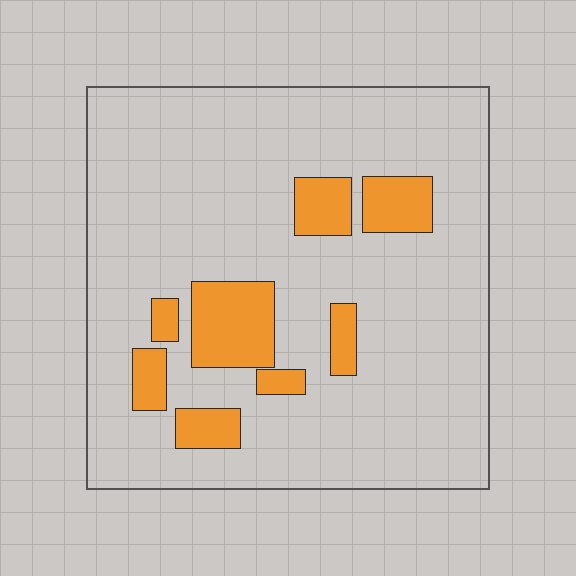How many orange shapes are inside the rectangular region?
8.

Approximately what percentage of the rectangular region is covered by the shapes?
Approximately 15%.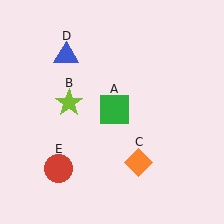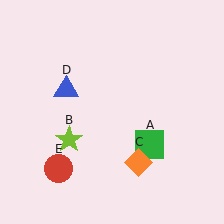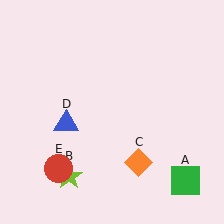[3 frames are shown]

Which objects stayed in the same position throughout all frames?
Orange diamond (object C) and red circle (object E) remained stationary.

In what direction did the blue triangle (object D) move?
The blue triangle (object D) moved down.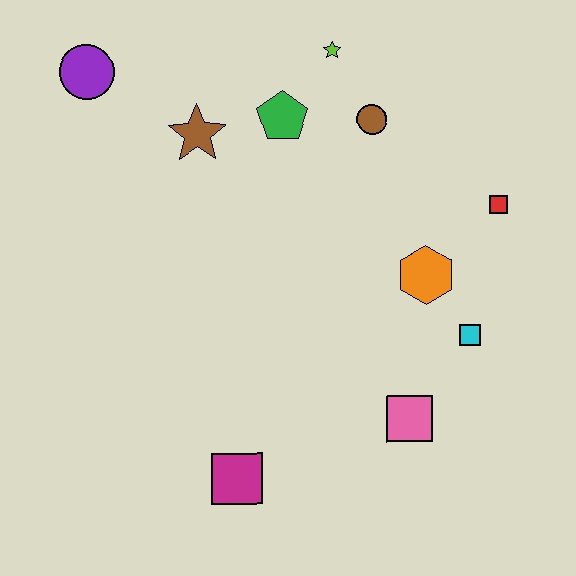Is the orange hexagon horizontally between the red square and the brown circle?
Yes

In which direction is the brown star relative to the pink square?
The brown star is above the pink square.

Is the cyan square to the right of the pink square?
Yes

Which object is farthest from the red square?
The purple circle is farthest from the red square.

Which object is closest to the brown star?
The green pentagon is closest to the brown star.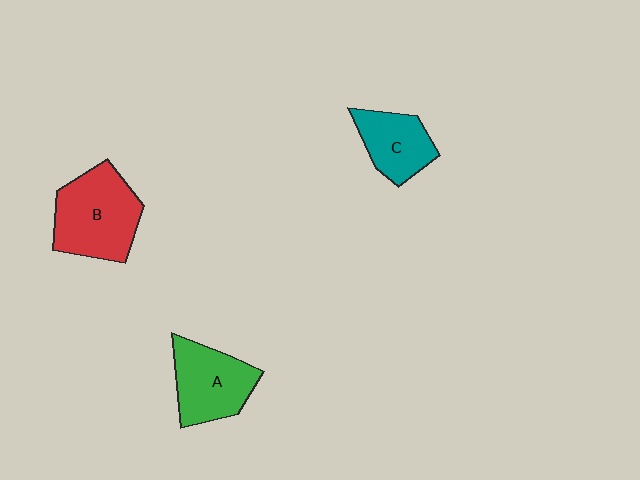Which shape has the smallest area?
Shape C (teal).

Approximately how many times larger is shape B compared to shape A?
Approximately 1.2 times.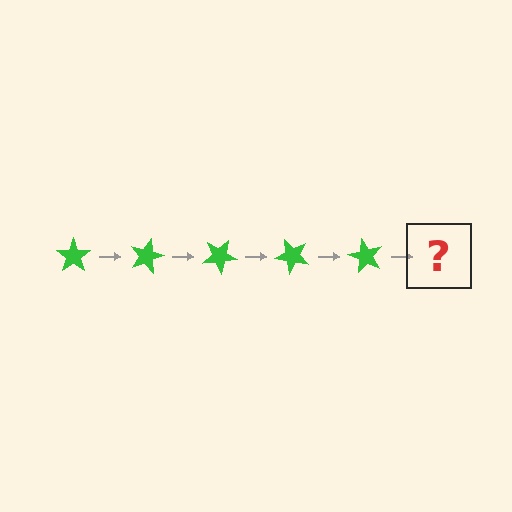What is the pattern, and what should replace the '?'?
The pattern is that the star rotates 15 degrees each step. The '?' should be a green star rotated 75 degrees.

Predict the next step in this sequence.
The next step is a green star rotated 75 degrees.